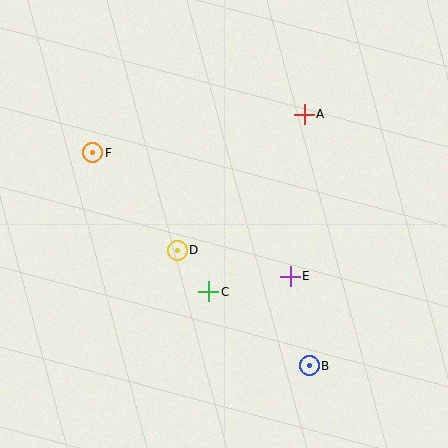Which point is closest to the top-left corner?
Point F is closest to the top-left corner.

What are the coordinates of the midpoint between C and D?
The midpoint between C and D is at (193, 271).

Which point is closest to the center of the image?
Point D at (177, 250) is closest to the center.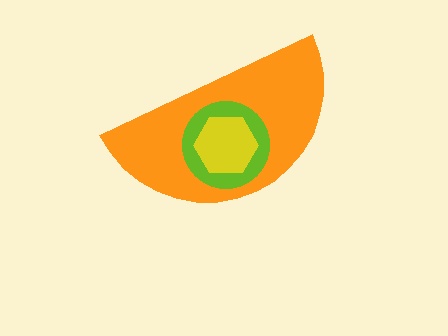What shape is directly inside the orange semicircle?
The lime circle.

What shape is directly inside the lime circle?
The yellow hexagon.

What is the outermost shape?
The orange semicircle.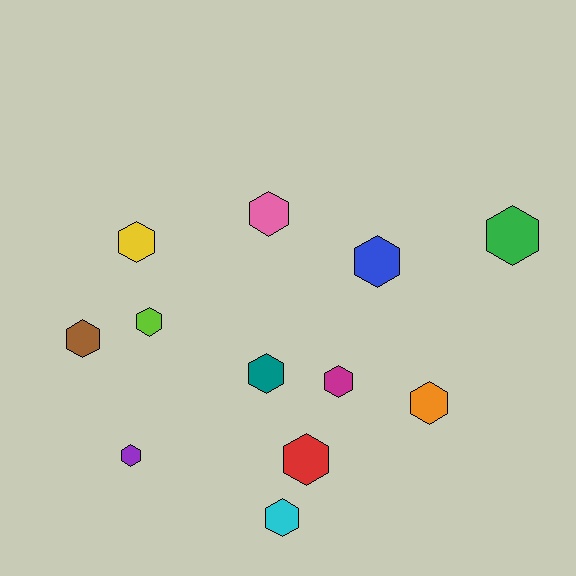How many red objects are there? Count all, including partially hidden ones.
There is 1 red object.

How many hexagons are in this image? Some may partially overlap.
There are 12 hexagons.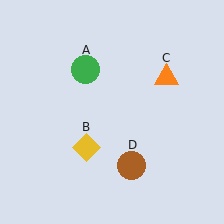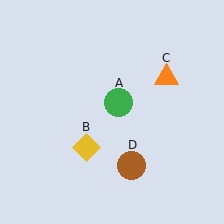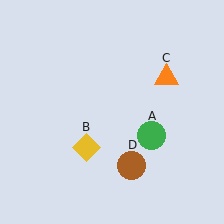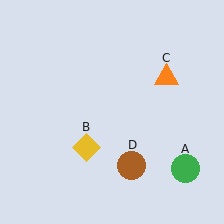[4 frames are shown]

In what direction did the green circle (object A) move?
The green circle (object A) moved down and to the right.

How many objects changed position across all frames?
1 object changed position: green circle (object A).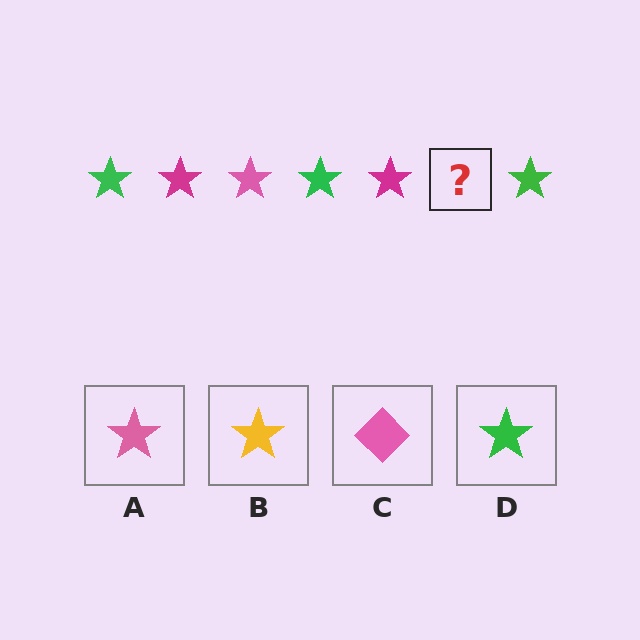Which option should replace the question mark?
Option A.